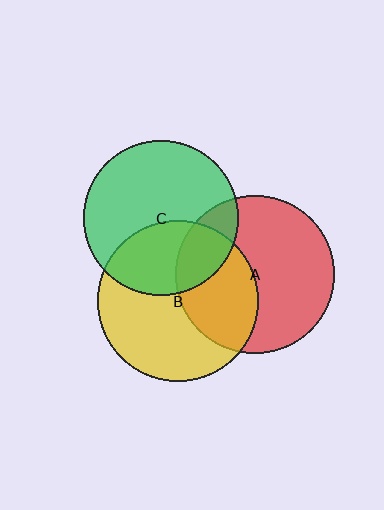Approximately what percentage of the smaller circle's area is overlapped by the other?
Approximately 20%.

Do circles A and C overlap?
Yes.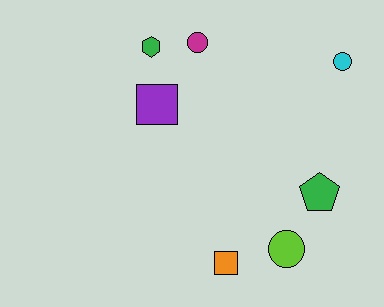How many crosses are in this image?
There are no crosses.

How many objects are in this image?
There are 7 objects.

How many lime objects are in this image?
There is 1 lime object.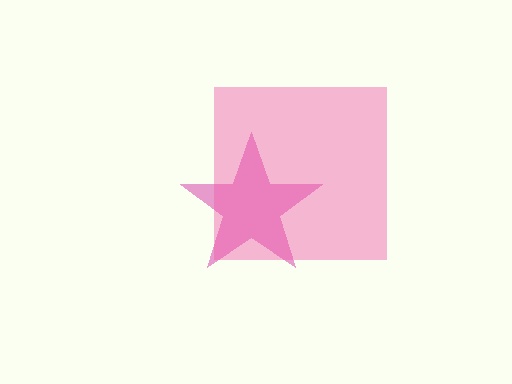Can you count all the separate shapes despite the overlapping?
Yes, there are 2 separate shapes.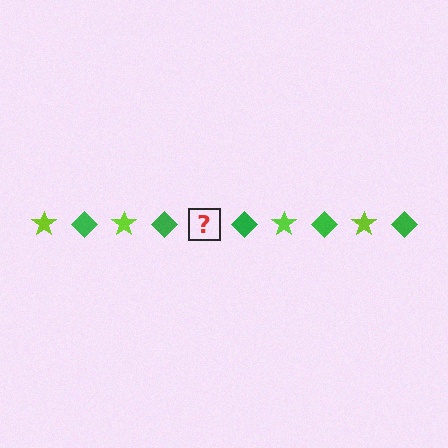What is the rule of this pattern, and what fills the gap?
The rule is that the pattern alternates between lime star and green diamond. The gap should be filled with a lime star.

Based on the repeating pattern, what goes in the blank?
The blank should be a lime star.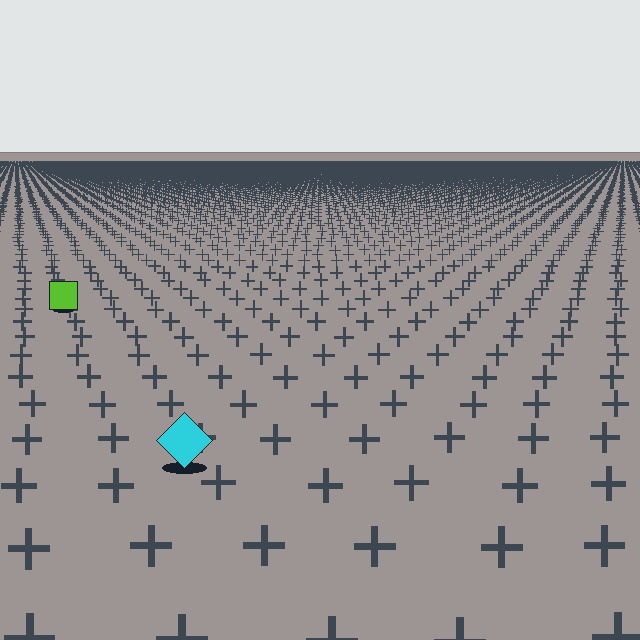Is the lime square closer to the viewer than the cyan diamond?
No. The cyan diamond is closer — you can tell from the texture gradient: the ground texture is coarser near it.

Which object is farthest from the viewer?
The lime square is farthest from the viewer. It appears smaller and the ground texture around it is denser.